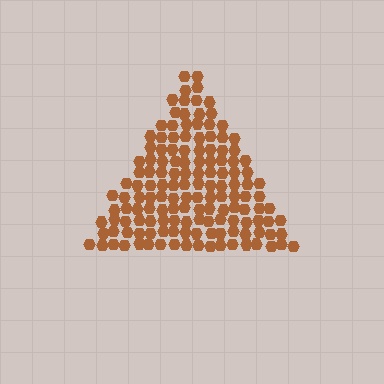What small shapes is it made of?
It is made of small hexagons.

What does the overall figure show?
The overall figure shows a triangle.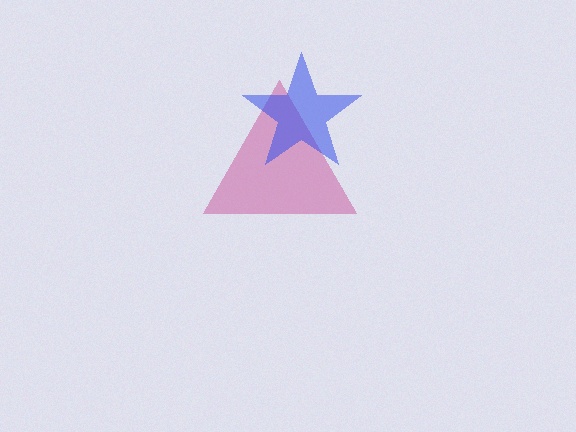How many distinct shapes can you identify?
There are 2 distinct shapes: a magenta triangle, a blue star.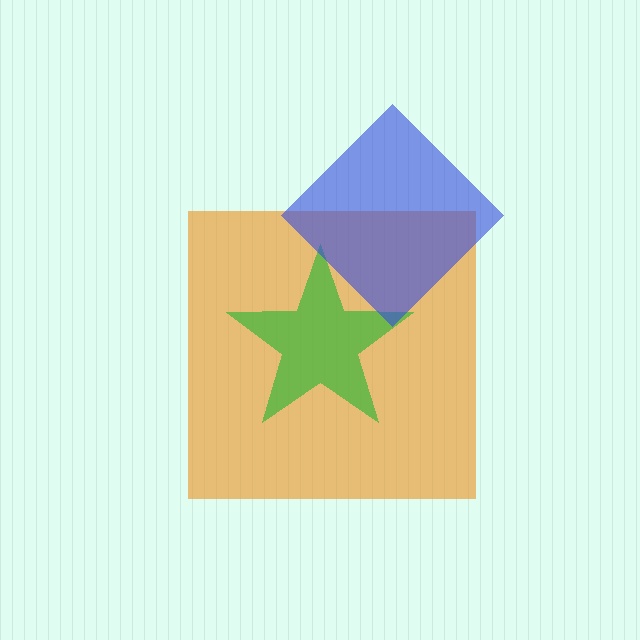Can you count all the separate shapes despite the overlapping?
Yes, there are 3 separate shapes.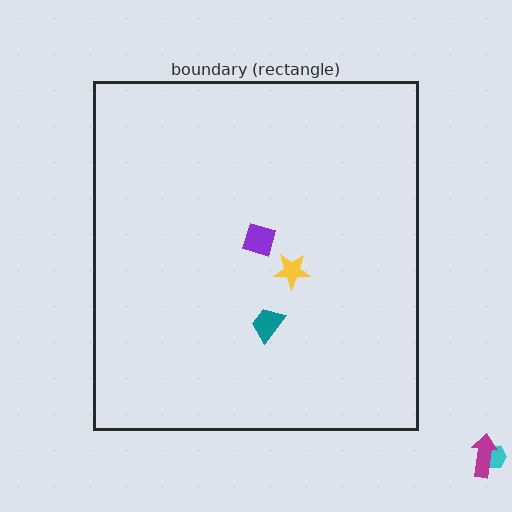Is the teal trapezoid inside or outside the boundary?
Inside.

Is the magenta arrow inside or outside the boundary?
Outside.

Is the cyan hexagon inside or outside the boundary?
Outside.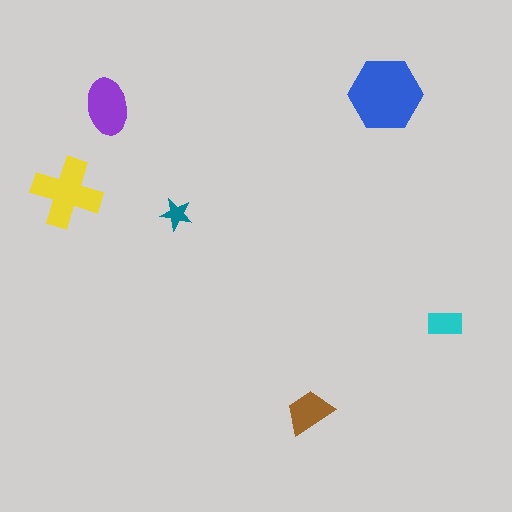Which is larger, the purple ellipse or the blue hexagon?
The blue hexagon.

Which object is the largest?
The blue hexagon.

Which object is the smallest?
The teal star.